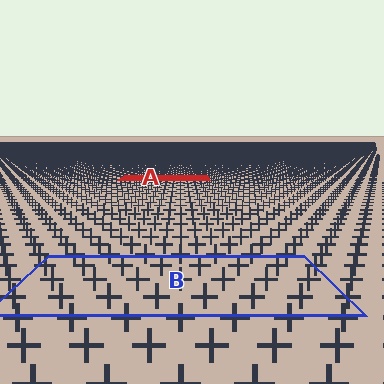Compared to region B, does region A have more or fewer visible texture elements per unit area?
Region A has more texture elements per unit area — they are packed more densely because it is farther away.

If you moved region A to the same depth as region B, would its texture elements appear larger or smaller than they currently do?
They would appear larger. At a closer depth, the same texture elements are projected at a bigger on-screen size.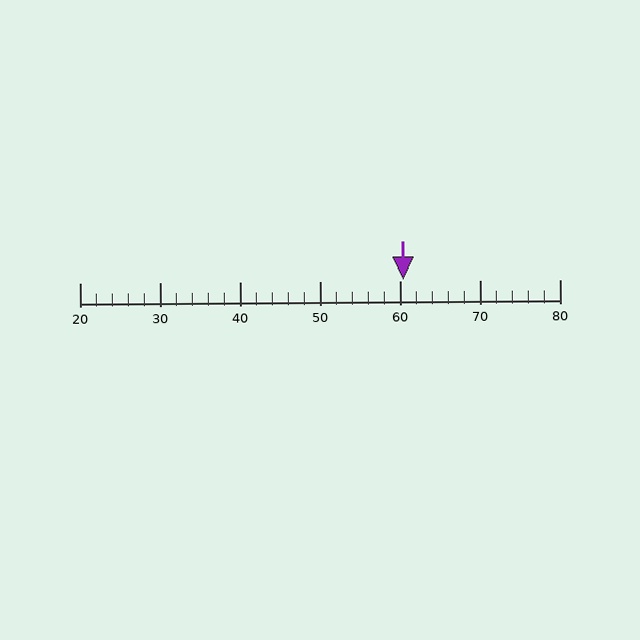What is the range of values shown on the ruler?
The ruler shows values from 20 to 80.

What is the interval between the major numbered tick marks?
The major tick marks are spaced 10 units apart.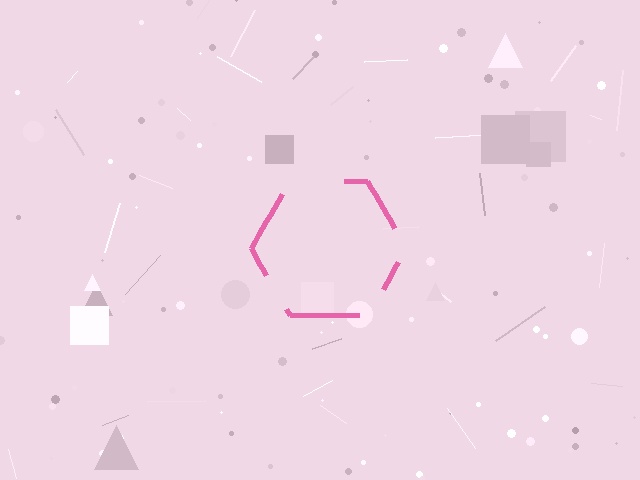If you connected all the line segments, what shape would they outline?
They would outline a hexagon.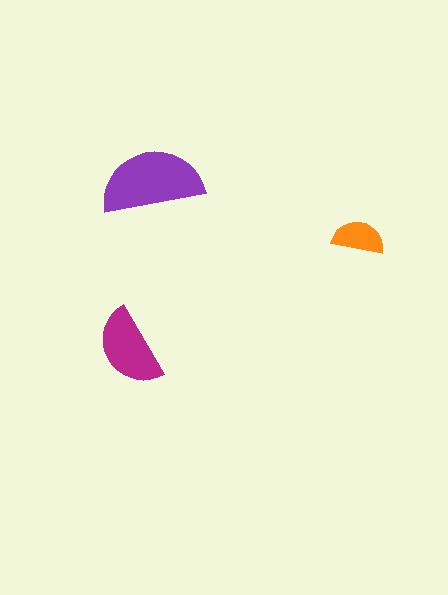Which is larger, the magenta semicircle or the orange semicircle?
The magenta one.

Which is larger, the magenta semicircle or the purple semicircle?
The purple one.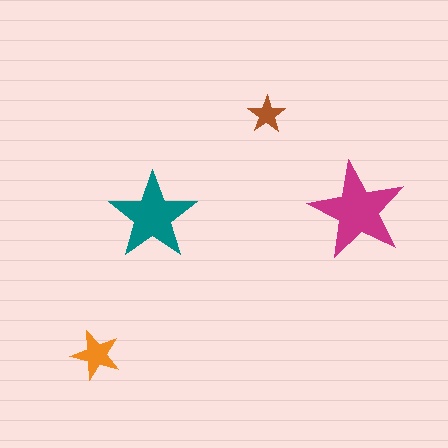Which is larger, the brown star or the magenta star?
The magenta one.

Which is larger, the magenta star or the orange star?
The magenta one.